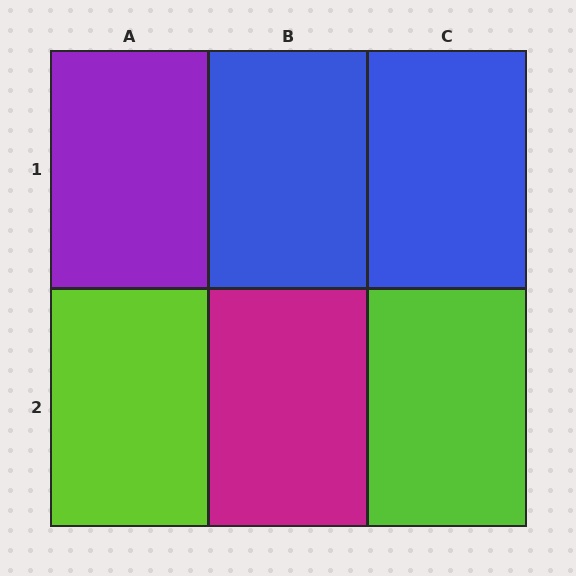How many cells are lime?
2 cells are lime.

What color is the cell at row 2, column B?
Magenta.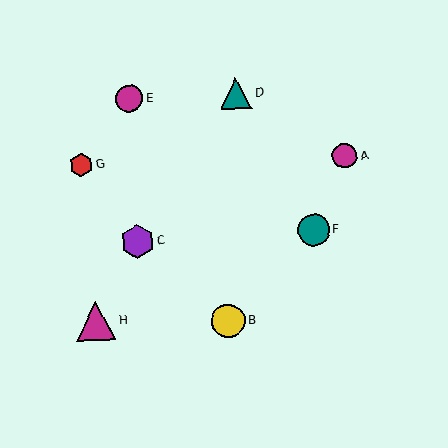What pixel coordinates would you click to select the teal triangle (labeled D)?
Click at (236, 93) to select the teal triangle D.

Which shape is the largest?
The magenta triangle (labeled H) is the largest.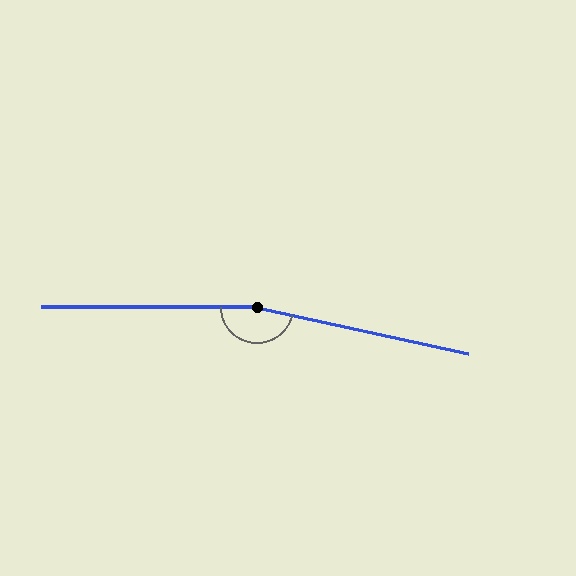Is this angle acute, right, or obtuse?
It is obtuse.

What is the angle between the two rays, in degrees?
Approximately 168 degrees.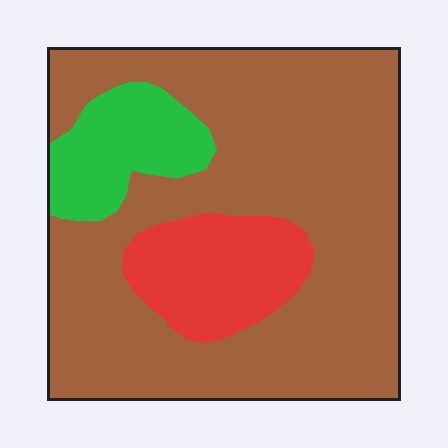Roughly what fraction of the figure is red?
Red takes up about one eighth (1/8) of the figure.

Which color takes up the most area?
Brown, at roughly 75%.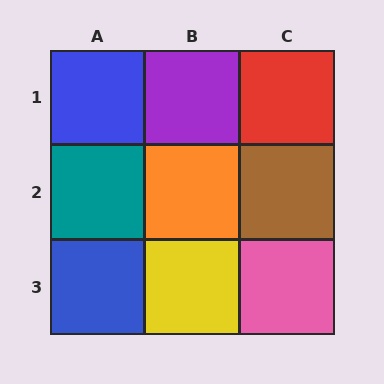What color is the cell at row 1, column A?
Blue.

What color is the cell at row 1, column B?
Purple.